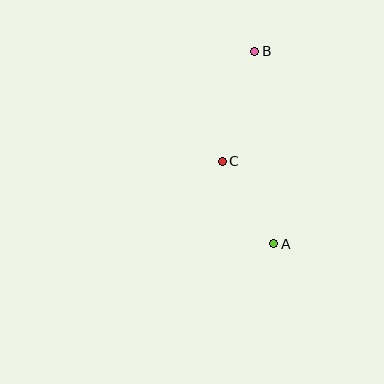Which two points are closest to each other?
Points A and C are closest to each other.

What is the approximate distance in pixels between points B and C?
The distance between B and C is approximately 115 pixels.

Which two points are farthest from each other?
Points A and B are farthest from each other.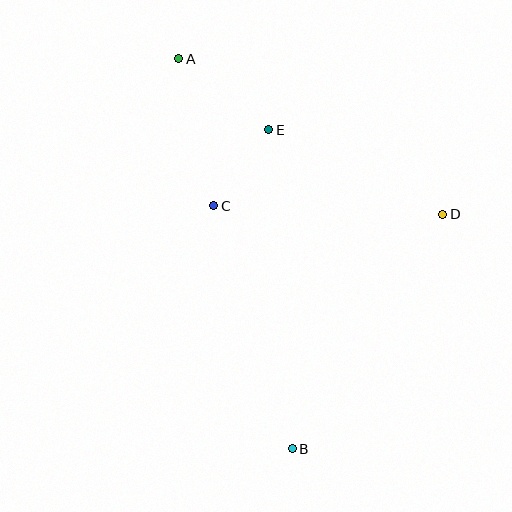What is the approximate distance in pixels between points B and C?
The distance between B and C is approximately 255 pixels.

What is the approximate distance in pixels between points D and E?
The distance between D and E is approximately 194 pixels.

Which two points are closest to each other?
Points C and E are closest to each other.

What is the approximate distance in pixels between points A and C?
The distance between A and C is approximately 151 pixels.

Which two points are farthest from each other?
Points A and B are farthest from each other.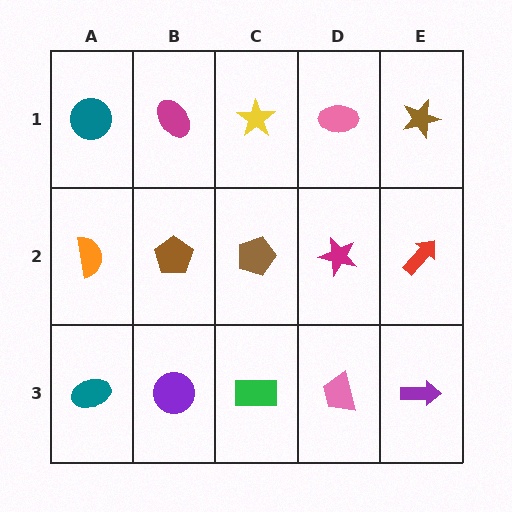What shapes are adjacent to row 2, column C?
A yellow star (row 1, column C), a green rectangle (row 3, column C), a brown pentagon (row 2, column B), a magenta star (row 2, column D).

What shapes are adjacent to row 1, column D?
A magenta star (row 2, column D), a yellow star (row 1, column C), a brown star (row 1, column E).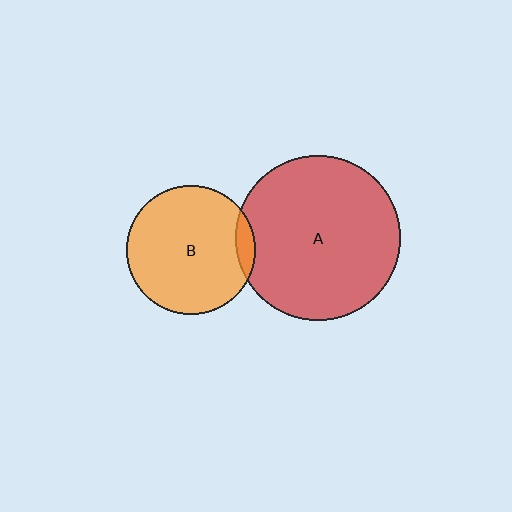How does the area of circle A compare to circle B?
Approximately 1.6 times.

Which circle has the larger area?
Circle A (red).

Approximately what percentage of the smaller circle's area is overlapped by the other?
Approximately 5%.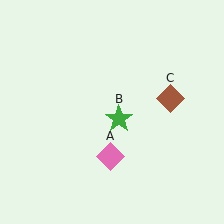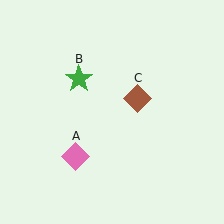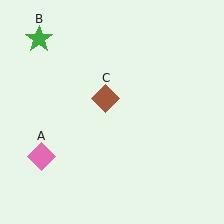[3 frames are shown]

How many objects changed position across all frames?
3 objects changed position: pink diamond (object A), green star (object B), brown diamond (object C).